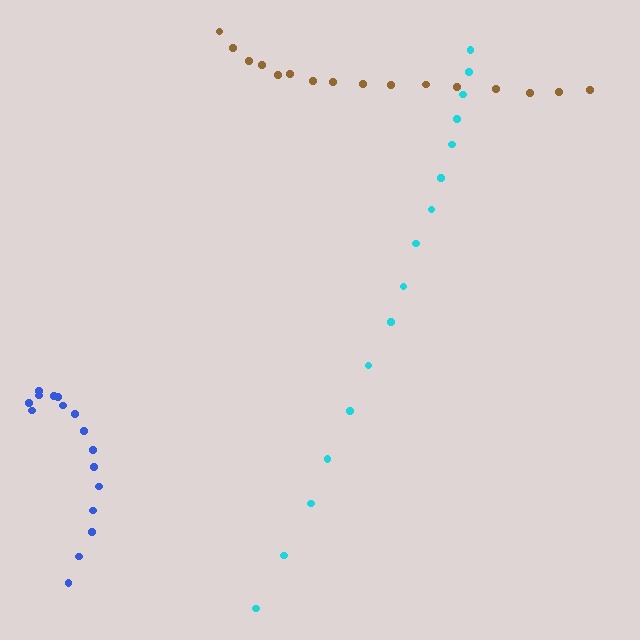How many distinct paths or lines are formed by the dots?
There are 3 distinct paths.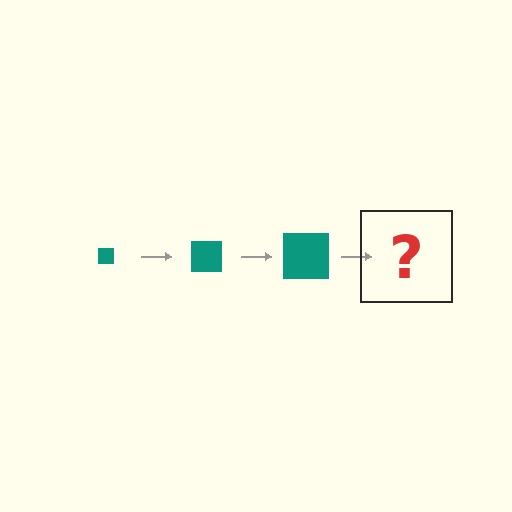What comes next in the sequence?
The next element should be a teal square, larger than the previous one.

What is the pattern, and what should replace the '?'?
The pattern is that the square gets progressively larger each step. The '?' should be a teal square, larger than the previous one.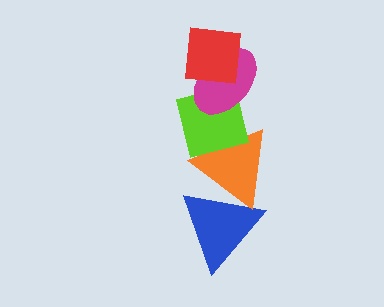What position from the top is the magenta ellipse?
The magenta ellipse is 2nd from the top.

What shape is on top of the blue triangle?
The orange triangle is on top of the blue triangle.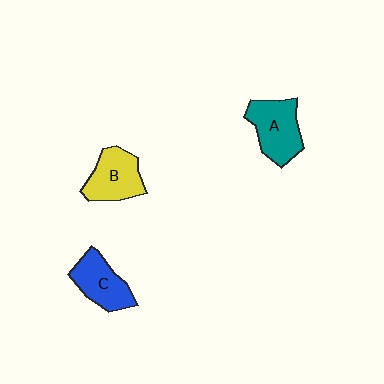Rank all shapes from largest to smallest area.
From largest to smallest: A (teal), B (yellow), C (blue).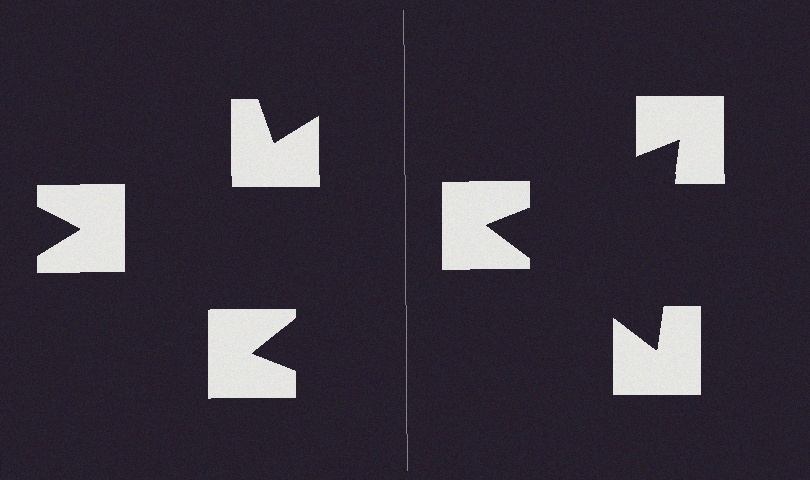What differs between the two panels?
The notched squares are positioned identically on both sides; only the wedge orientations differ. On the right they align to a triangle; on the left they are misaligned.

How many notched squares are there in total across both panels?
6 — 3 on each side.